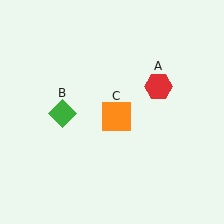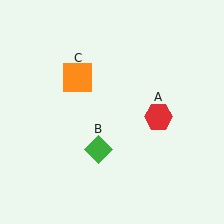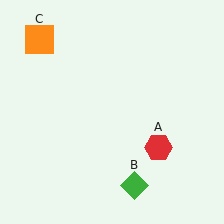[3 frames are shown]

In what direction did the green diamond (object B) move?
The green diamond (object B) moved down and to the right.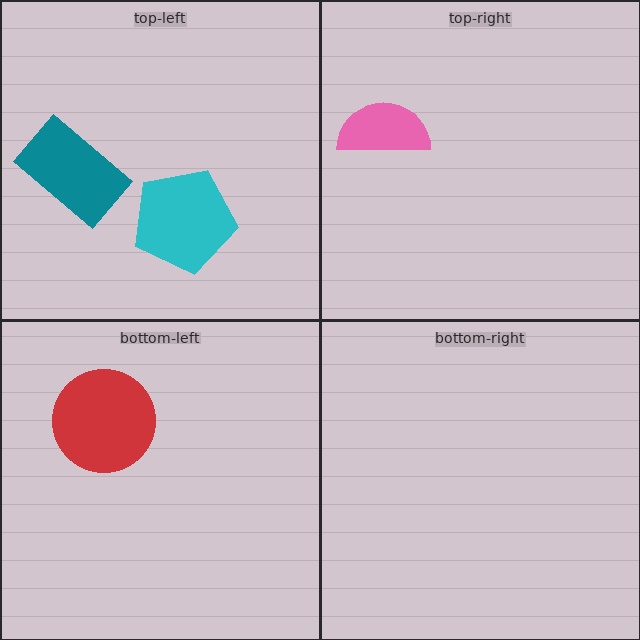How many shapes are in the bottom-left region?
1.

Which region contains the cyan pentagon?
The top-left region.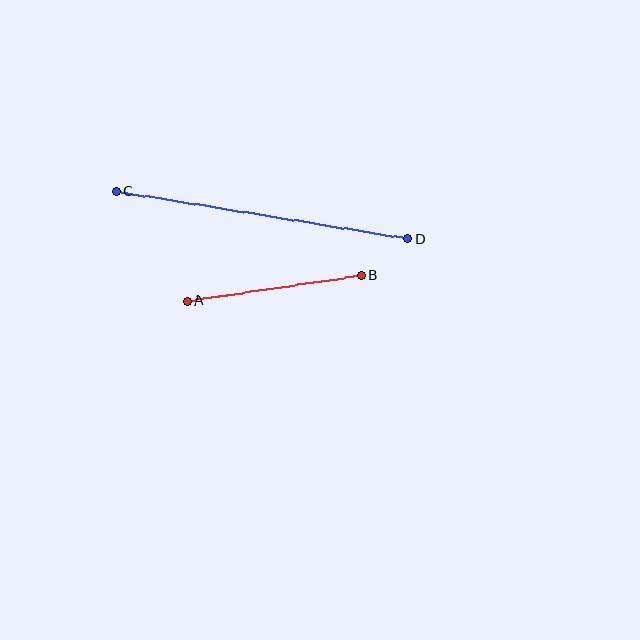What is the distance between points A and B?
The distance is approximately 176 pixels.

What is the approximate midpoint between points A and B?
The midpoint is at approximately (274, 288) pixels.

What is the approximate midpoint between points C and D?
The midpoint is at approximately (262, 215) pixels.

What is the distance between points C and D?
The distance is approximately 295 pixels.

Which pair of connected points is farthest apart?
Points C and D are farthest apart.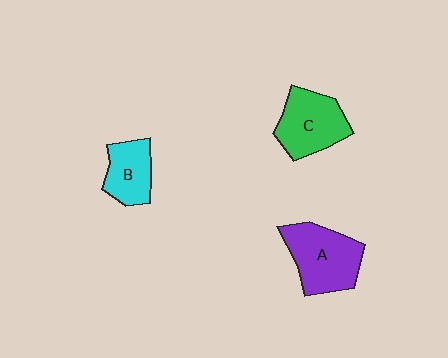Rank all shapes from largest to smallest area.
From largest to smallest: A (purple), C (green), B (cyan).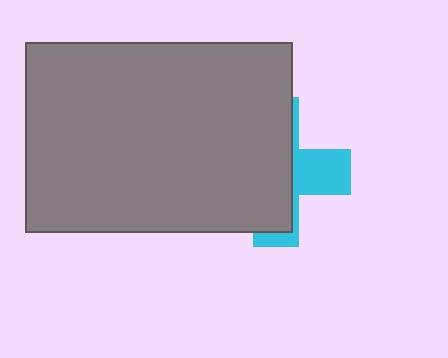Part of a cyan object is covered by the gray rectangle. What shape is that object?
It is a cross.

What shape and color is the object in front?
The object in front is a gray rectangle.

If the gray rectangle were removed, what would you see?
You would see the complete cyan cross.